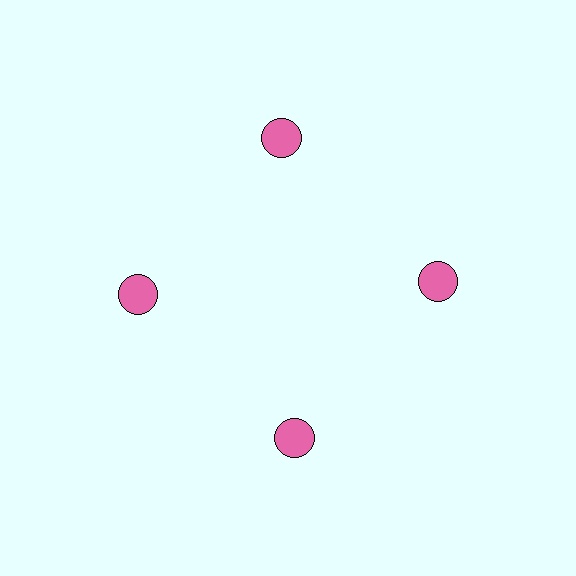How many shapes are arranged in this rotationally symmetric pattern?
There are 4 shapes, arranged in 4 groups of 1.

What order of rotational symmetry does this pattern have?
This pattern has 4-fold rotational symmetry.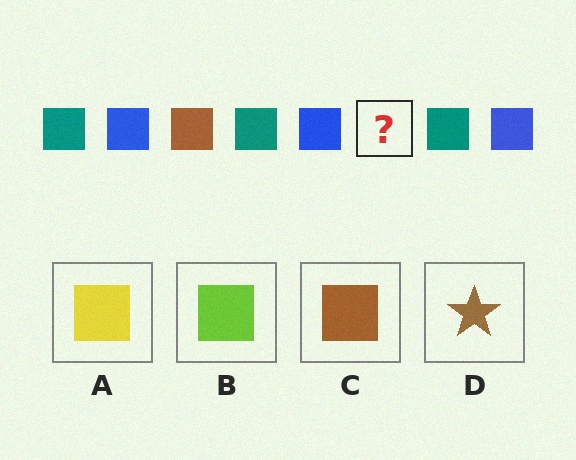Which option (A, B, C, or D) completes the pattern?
C.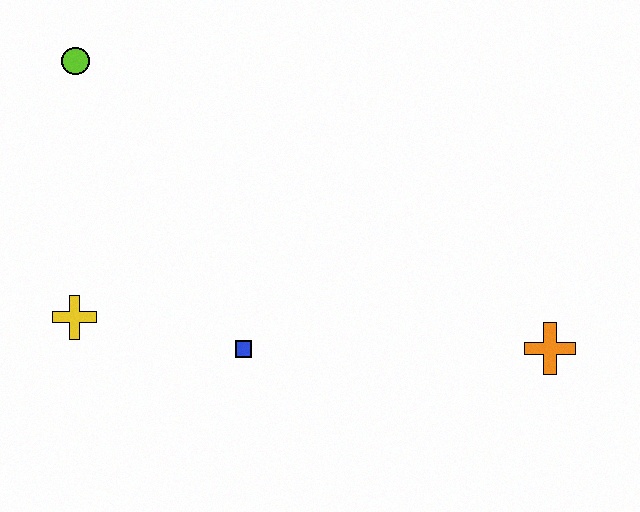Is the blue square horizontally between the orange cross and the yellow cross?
Yes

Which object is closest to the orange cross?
The blue square is closest to the orange cross.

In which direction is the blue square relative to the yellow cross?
The blue square is to the right of the yellow cross.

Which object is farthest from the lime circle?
The orange cross is farthest from the lime circle.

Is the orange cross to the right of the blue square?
Yes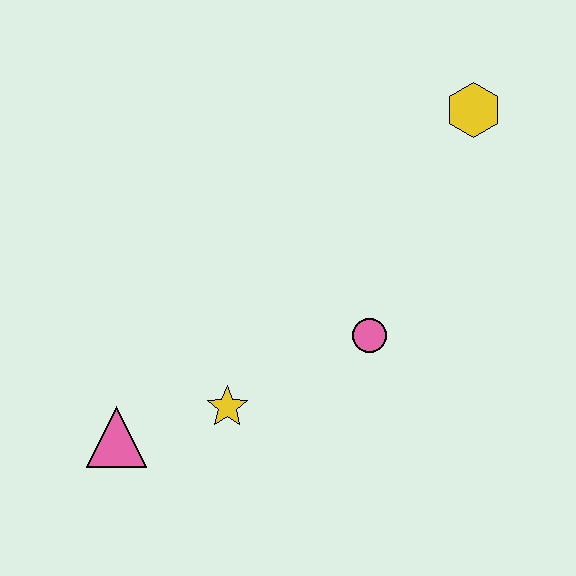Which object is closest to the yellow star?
The pink triangle is closest to the yellow star.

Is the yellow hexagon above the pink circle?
Yes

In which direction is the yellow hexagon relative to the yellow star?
The yellow hexagon is above the yellow star.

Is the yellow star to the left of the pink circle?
Yes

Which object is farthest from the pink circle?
The pink triangle is farthest from the pink circle.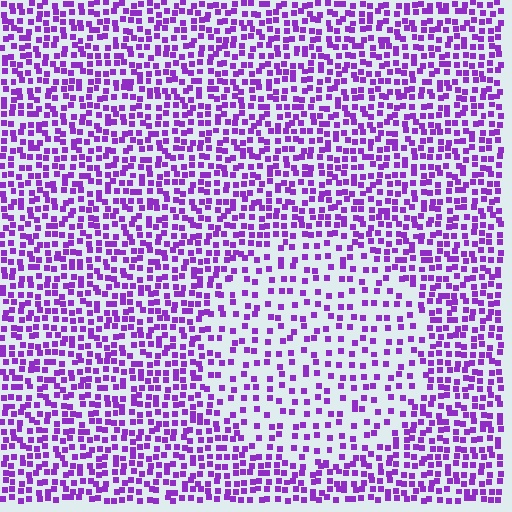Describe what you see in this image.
The image contains small purple elements arranged at two different densities. A circle-shaped region is visible where the elements are less densely packed than the surrounding area.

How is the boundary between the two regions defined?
The boundary is defined by a change in element density (approximately 2.0x ratio). All elements are the same color, size, and shape.